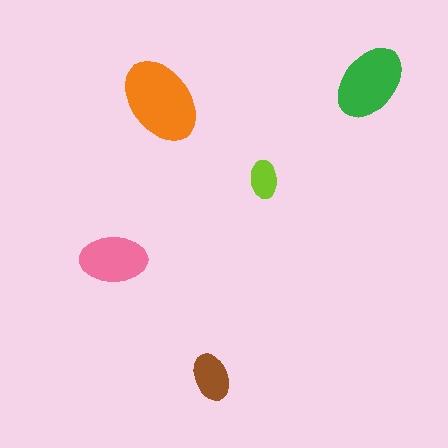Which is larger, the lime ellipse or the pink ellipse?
The pink one.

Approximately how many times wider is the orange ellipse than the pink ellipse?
About 1.5 times wider.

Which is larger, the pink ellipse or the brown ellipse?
The pink one.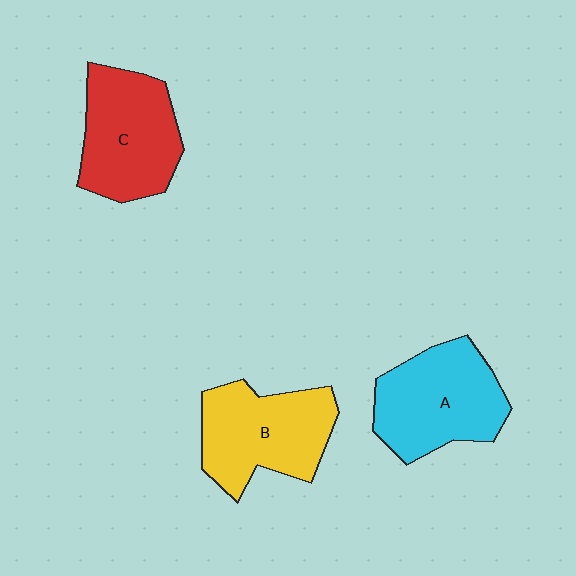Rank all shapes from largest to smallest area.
From largest to smallest: A (cyan), B (yellow), C (red).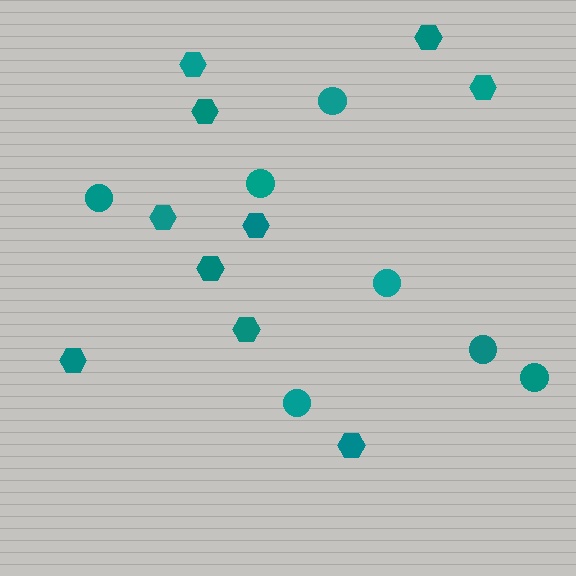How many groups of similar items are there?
There are 2 groups: one group of circles (7) and one group of hexagons (10).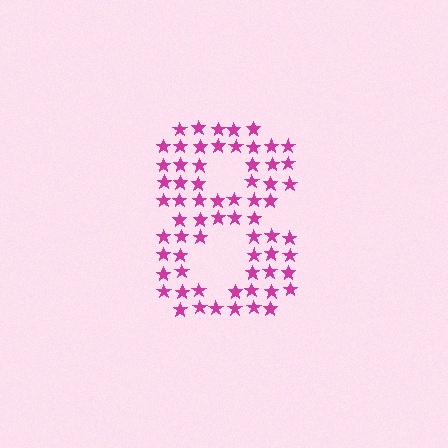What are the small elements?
The small elements are stars.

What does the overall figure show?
The overall figure shows the digit 8.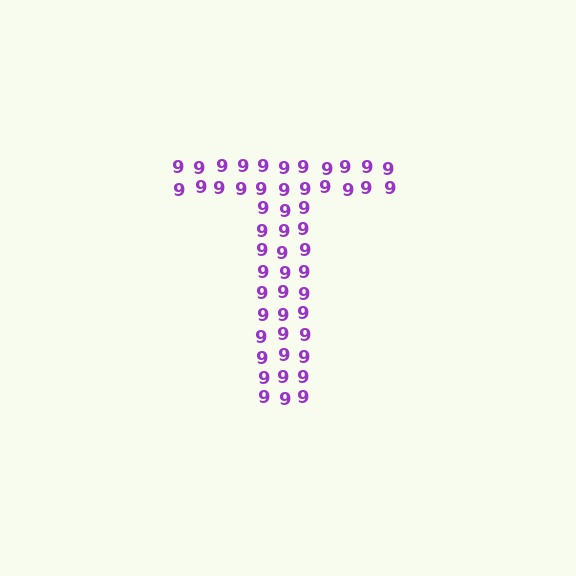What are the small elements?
The small elements are digit 9's.